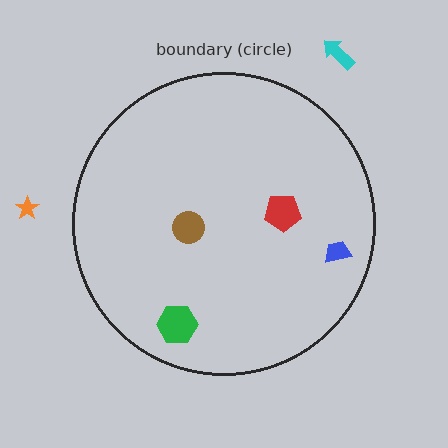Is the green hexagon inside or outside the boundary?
Inside.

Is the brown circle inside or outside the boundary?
Inside.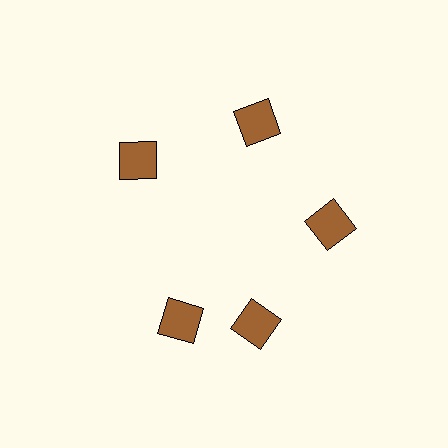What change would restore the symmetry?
The symmetry would be restored by rotating it back into even spacing with its neighbors so that all 5 squares sit at equal angles and equal distance from the center.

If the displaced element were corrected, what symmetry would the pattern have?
It would have 5-fold rotational symmetry — the pattern would map onto itself every 72 degrees.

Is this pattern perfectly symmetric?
No. The 5 brown squares are arranged in a ring, but one element near the 8 o'clock position is rotated out of alignment along the ring, breaking the 5-fold rotational symmetry.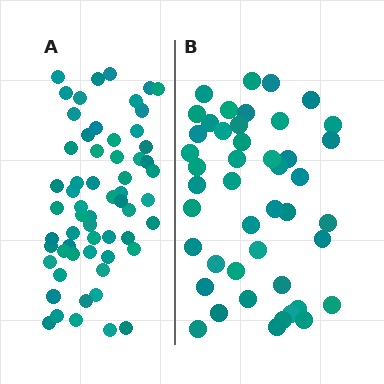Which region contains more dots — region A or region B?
Region A (the left region) has more dots.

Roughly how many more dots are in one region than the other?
Region A has approximately 15 more dots than region B.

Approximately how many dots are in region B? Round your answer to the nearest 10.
About 40 dots. (The exact count is 45, which rounds to 40.)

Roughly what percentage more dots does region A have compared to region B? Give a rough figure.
About 35% more.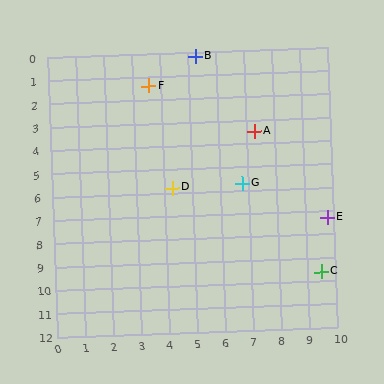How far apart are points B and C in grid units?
Points B and C are about 10.3 grid units apart.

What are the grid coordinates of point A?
Point A is at approximately (7.3, 3.5).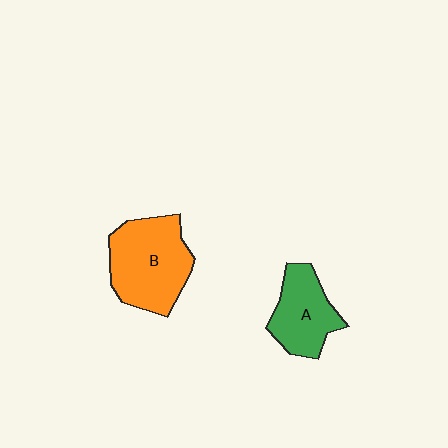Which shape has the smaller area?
Shape A (green).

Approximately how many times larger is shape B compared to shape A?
Approximately 1.5 times.